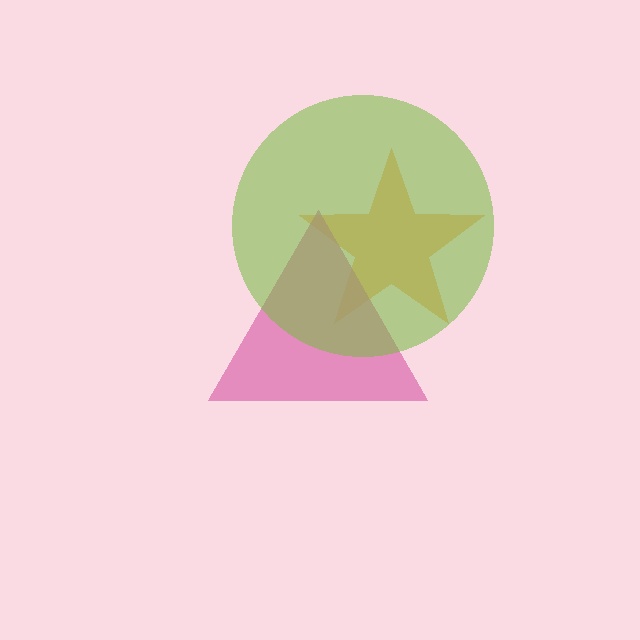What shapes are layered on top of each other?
The layered shapes are: an orange star, a pink triangle, a lime circle.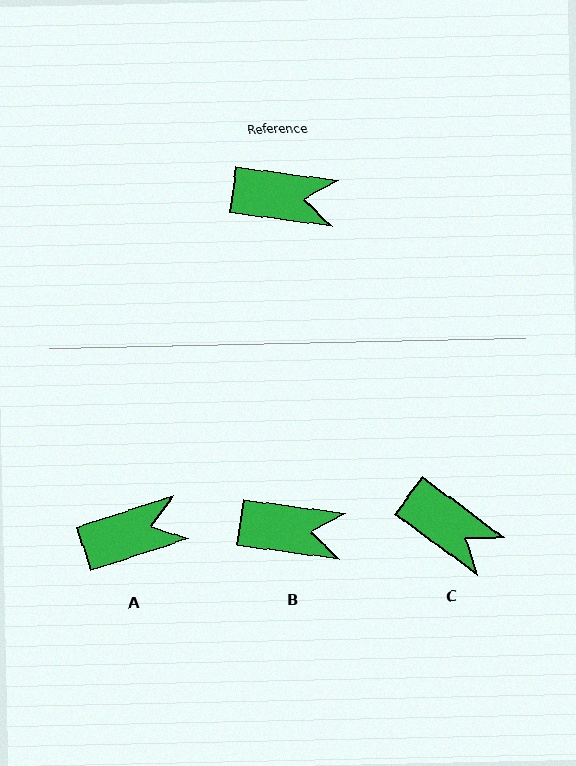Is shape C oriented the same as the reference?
No, it is off by about 29 degrees.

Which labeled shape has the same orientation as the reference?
B.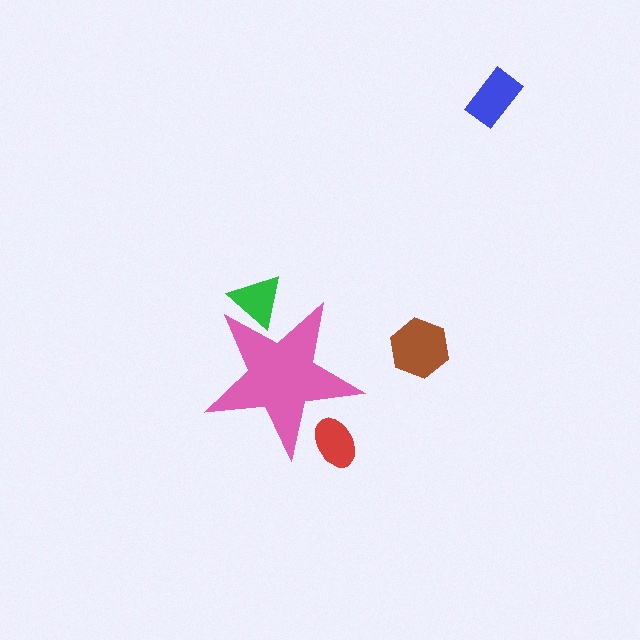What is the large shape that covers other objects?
A pink star.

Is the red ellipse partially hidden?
Yes, the red ellipse is partially hidden behind the pink star.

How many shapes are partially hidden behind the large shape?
2 shapes are partially hidden.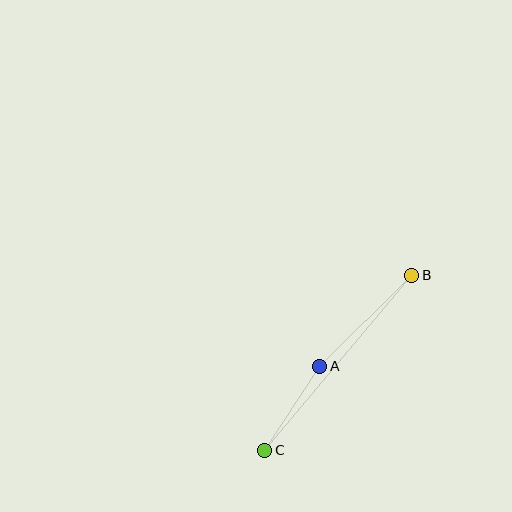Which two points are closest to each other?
Points A and C are closest to each other.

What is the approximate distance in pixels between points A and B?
The distance between A and B is approximately 129 pixels.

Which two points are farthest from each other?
Points B and C are farthest from each other.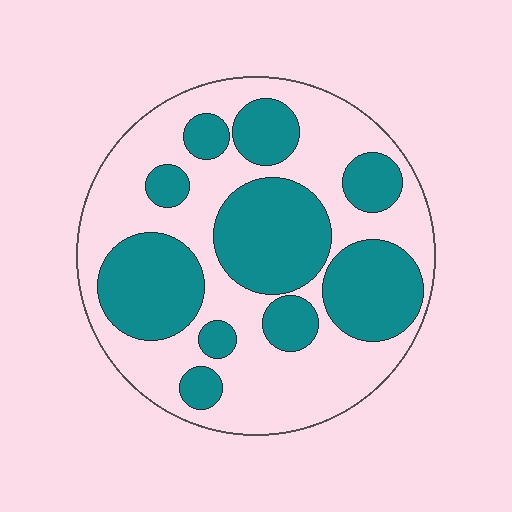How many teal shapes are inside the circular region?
10.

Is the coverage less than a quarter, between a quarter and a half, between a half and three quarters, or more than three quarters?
Between a quarter and a half.